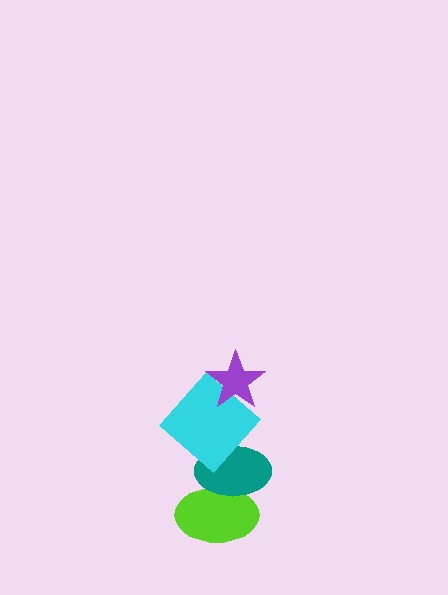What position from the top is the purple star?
The purple star is 1st from the top.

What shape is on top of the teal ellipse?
The cyan diamond is on top of the teal ellipse.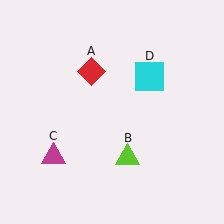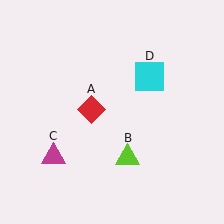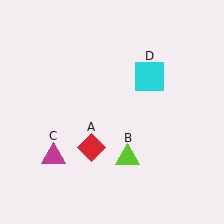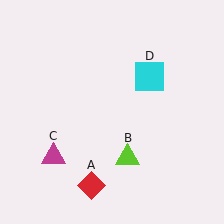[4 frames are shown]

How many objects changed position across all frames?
1 object changed position: red diamond (object A).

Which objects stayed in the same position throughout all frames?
Lime triangle (object B) and magenta triangle (object C) and cyan square (object D) remained stationary.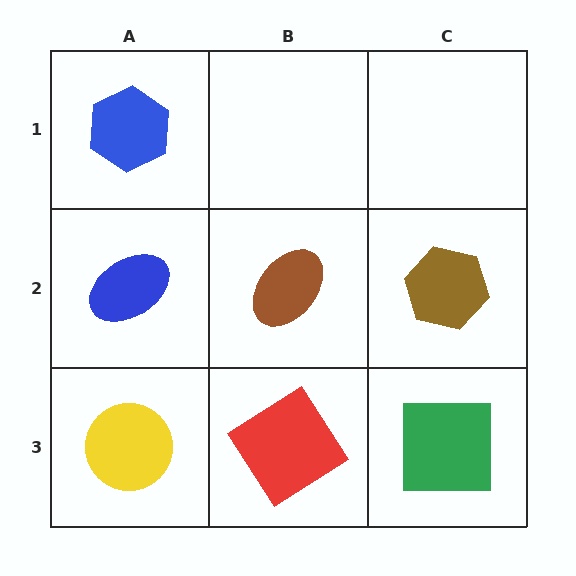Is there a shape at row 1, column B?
No, that cell is empty.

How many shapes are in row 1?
1 shape.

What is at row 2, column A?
A blue ellipse.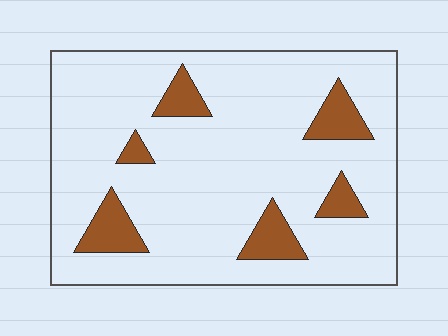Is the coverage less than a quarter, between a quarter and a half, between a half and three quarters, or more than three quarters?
Less than a quarter.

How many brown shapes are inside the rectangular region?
6.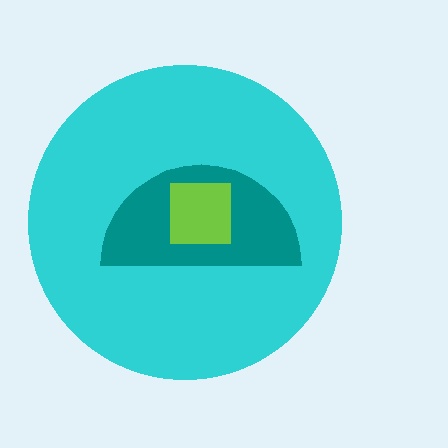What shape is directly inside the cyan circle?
The teal semicircle.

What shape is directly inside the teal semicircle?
The lime square.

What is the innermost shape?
The lime square.